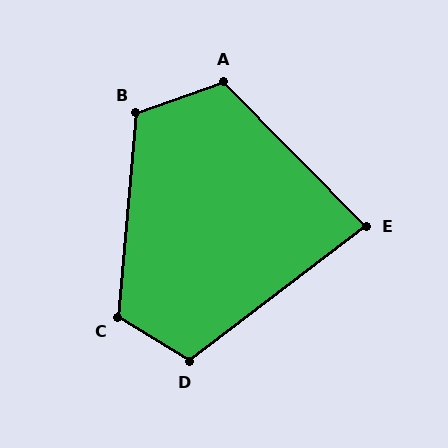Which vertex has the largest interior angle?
C, at approximately 116 degrees.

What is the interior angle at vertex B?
Approximately 114 degrees (obtuse).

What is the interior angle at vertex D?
Approximately 111 degrees (obtuse).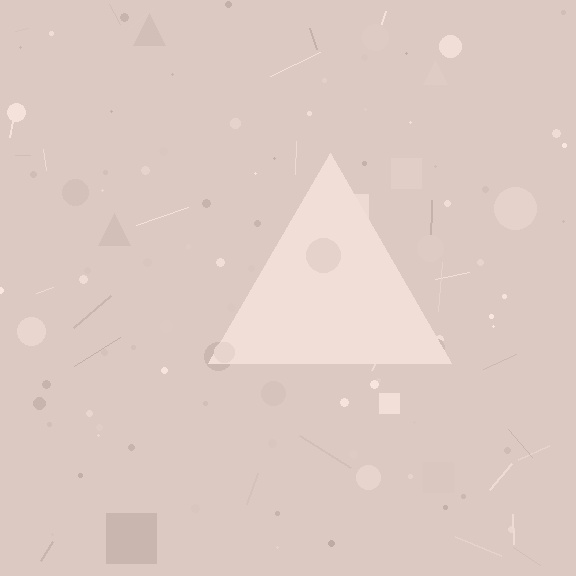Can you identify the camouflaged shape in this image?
The camouflaged shape is a triangle.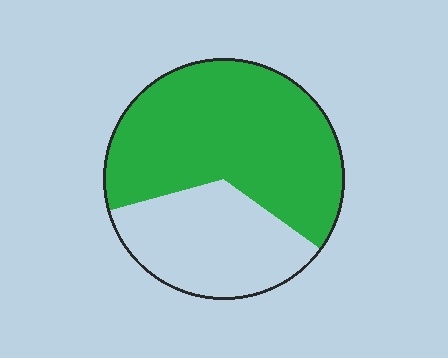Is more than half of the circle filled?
Yes.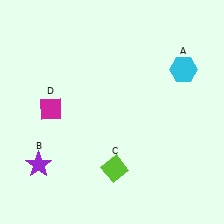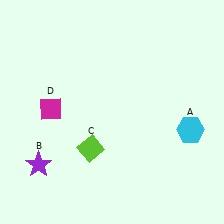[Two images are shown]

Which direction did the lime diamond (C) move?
The lime diamond (C) moved left.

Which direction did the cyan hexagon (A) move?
The cyan hexagon (A) moved down.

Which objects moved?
The objects that moved are: the cyan hexagon (A), the lime diamond (C).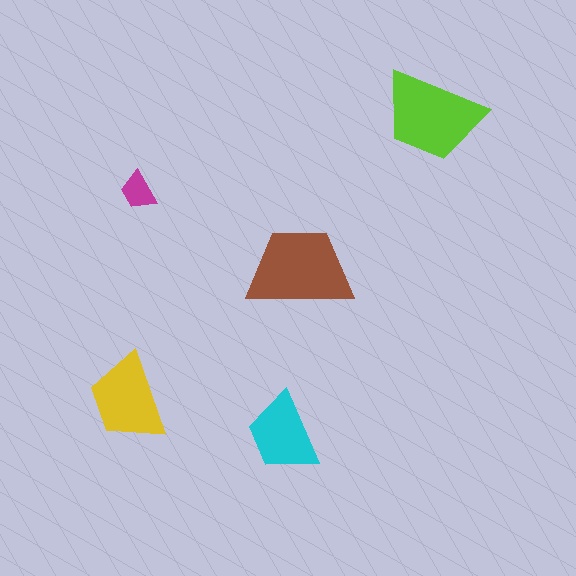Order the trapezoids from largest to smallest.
the brown one, the lime one, the yellow one, the cyan one, the magenta one.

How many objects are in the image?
There are 5 objects in the image.